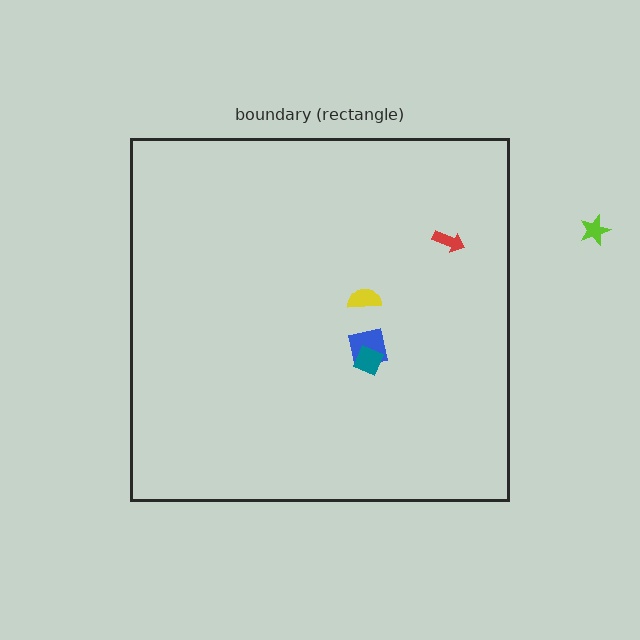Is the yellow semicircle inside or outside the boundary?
Inside.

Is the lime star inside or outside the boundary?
Outside.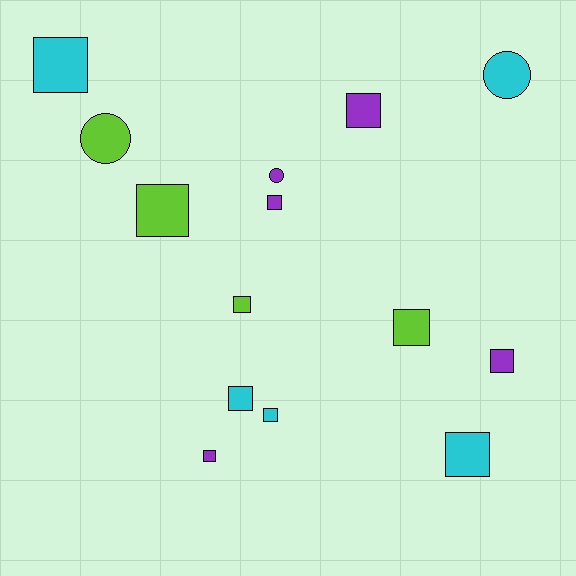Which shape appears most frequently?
Square, with 11 objects.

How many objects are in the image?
There are 14 objects.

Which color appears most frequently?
Purple, with 5 objects.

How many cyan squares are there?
There are 4 cyan squares.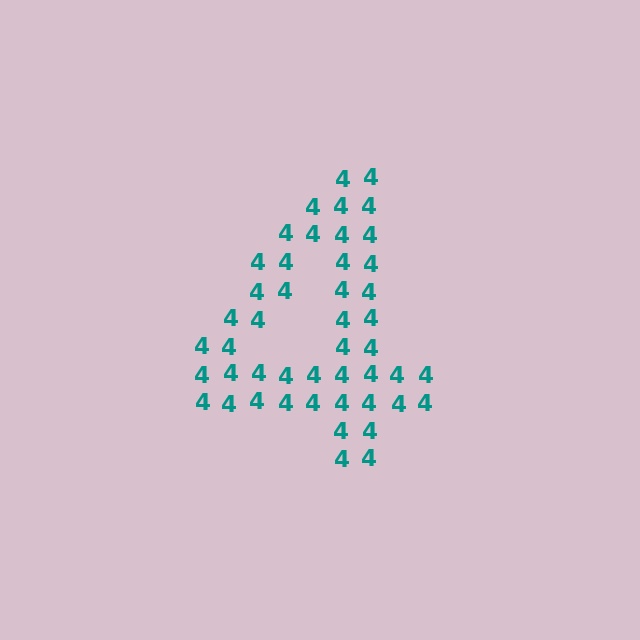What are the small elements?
The small elements are digit 4's.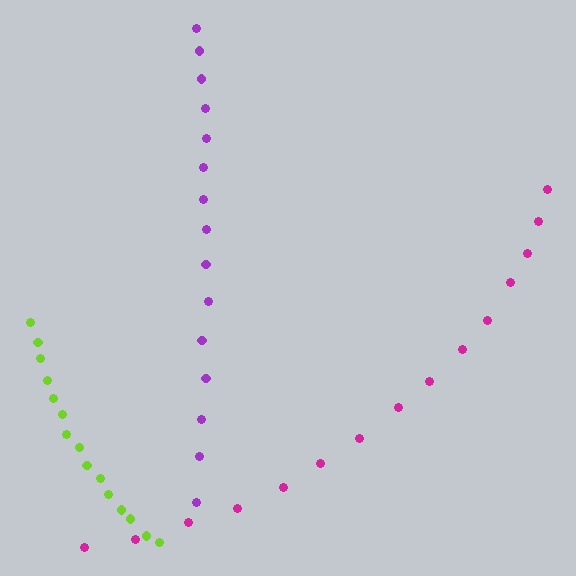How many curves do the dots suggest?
There are 3 distinct paths.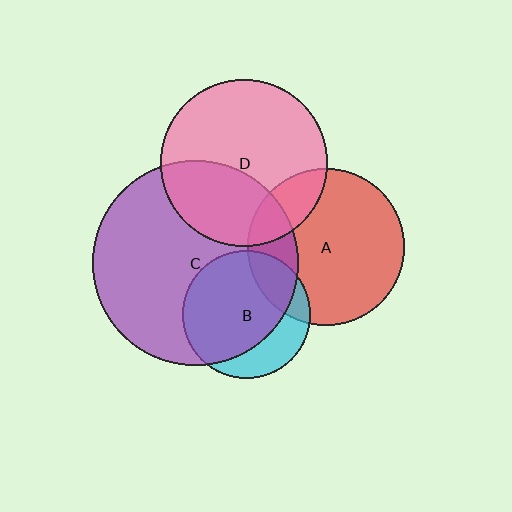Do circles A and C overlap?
Yes.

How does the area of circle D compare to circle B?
Approximately 1.7 times.